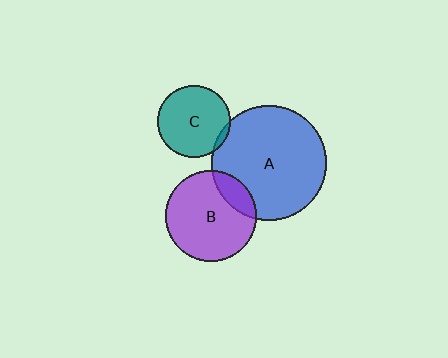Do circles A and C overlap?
Yes.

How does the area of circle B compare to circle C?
Approximately 1.6 times.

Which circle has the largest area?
Circle A (blue).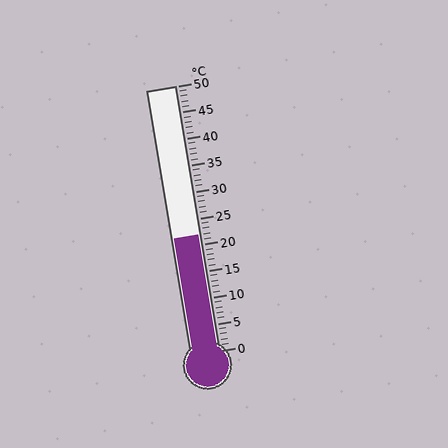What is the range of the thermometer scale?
The thermometer scale ranges from 0°C to 50°C.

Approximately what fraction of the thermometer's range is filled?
The thermometer is filled to approximately 45% of its range.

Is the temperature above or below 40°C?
The temperature is below 40°C.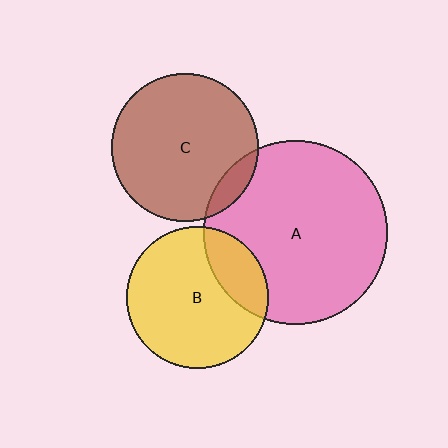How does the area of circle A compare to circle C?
Approximately 1.6 times.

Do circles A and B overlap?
Yes.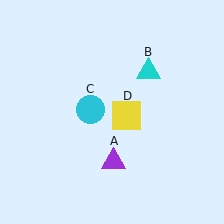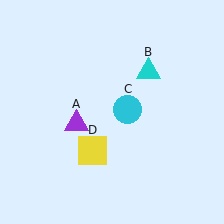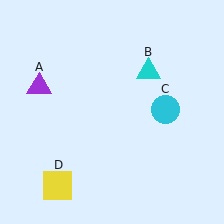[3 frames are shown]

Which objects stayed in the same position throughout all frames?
Cyan triangle (object B) remained stationary.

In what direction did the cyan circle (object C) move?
The cyan circle (object C) moved right.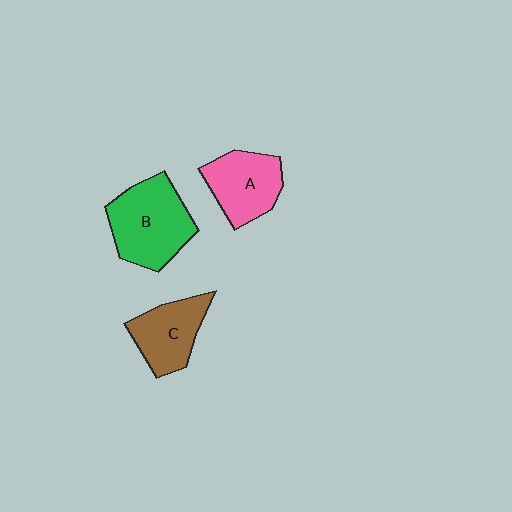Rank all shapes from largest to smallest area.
From largest to smallest: B (green), A (pink), C (brown).